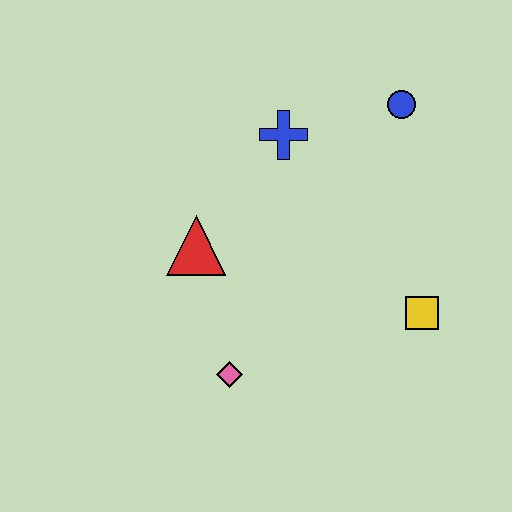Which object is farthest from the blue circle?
The pink diamond is farthest from the blue circle.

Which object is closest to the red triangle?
The pink diamond is closest to the red triangle.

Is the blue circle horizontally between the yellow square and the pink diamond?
Yes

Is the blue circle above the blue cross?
Yes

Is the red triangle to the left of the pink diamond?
Yes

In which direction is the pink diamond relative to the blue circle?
The pink diamond is below the blue circle.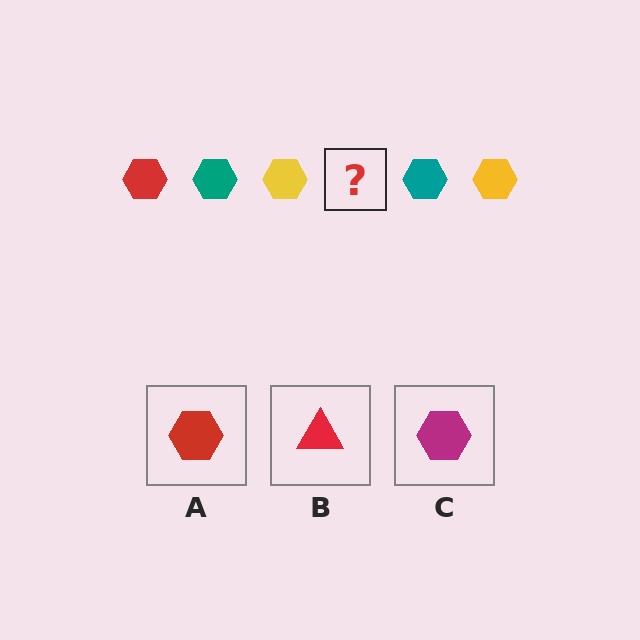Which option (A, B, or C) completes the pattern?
A.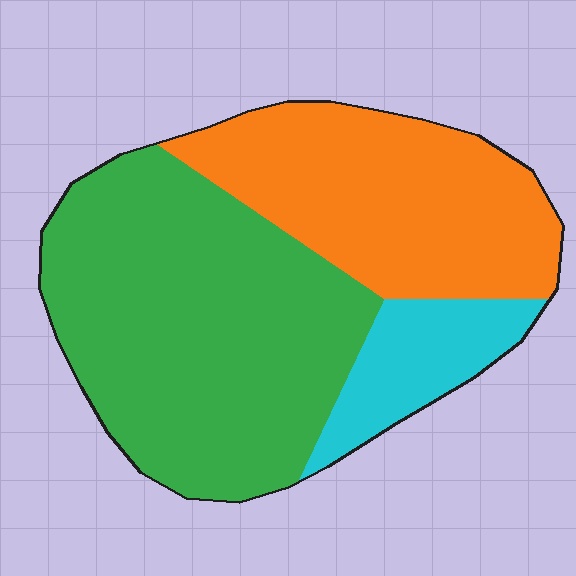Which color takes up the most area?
Green, at roughly 55%.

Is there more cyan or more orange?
Orange.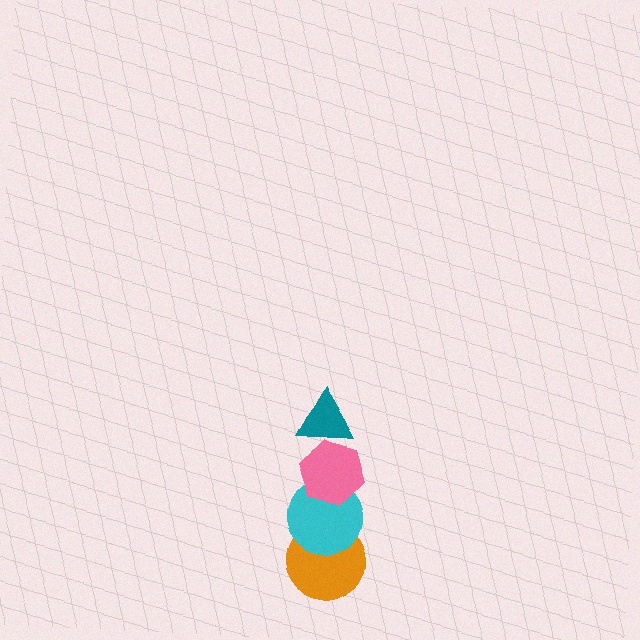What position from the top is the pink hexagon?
The pink hexagon is 2nd from the top.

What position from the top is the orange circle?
The orange circle is 4th from the top.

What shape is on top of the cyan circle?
The pink hexagon is on top of the cyan circle.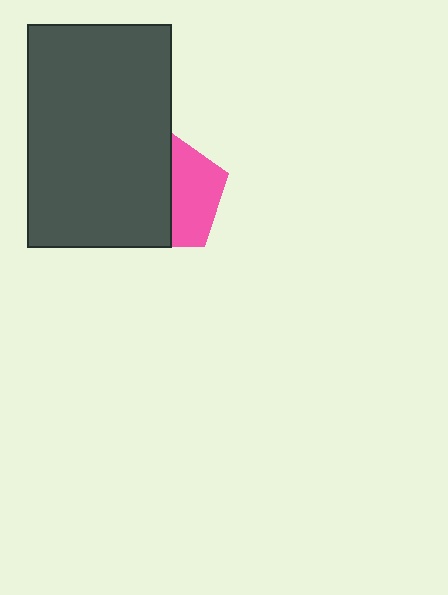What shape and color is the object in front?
The object in front is a dark gray rectangle.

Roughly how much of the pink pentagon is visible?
A small part of it is visible (roughly 44%).